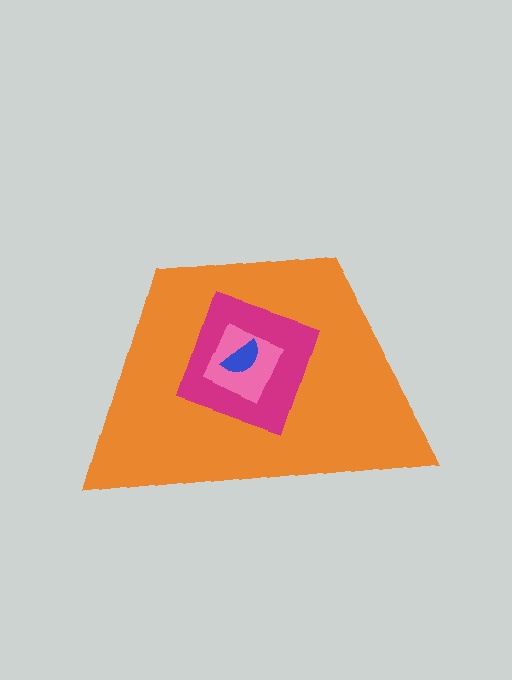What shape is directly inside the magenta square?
The pink diamond.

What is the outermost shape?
The orange trapezoid.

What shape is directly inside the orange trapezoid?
The magenta square.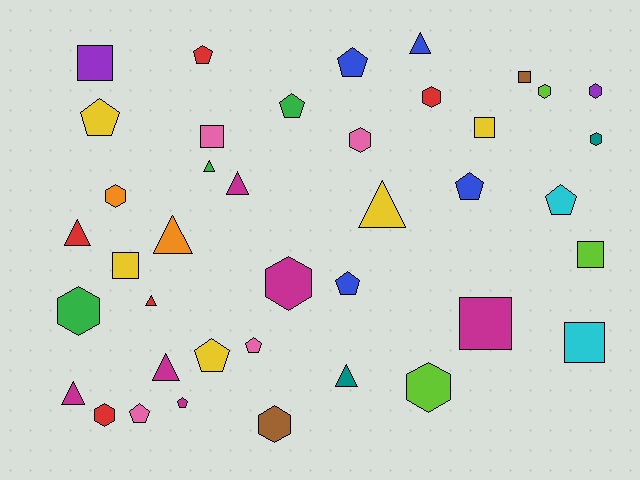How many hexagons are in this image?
There are 11 hexagons.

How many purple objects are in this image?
There are 2 purple objects.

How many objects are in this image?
There are 40 objects.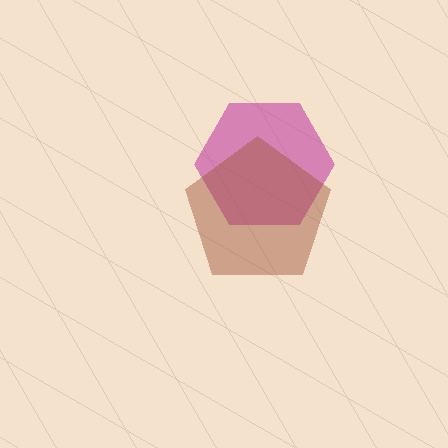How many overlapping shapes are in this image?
There are 2 overlapping shapes in the image.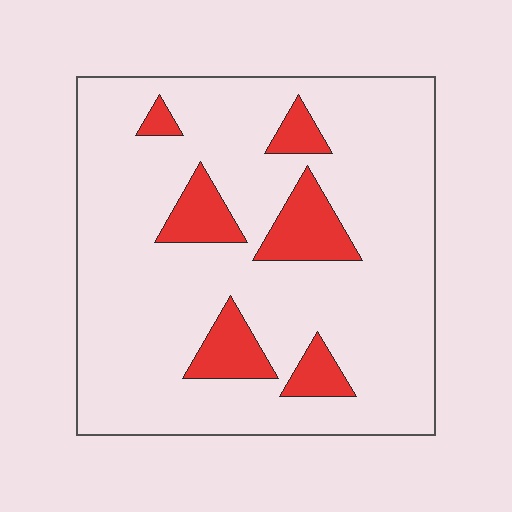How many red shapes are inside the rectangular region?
6.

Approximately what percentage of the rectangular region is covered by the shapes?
Approximately 15%.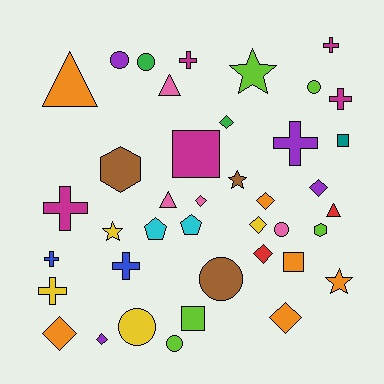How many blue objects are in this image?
There are 2 blue objects.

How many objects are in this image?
There are 40 objects.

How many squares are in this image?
There are 4 squares.